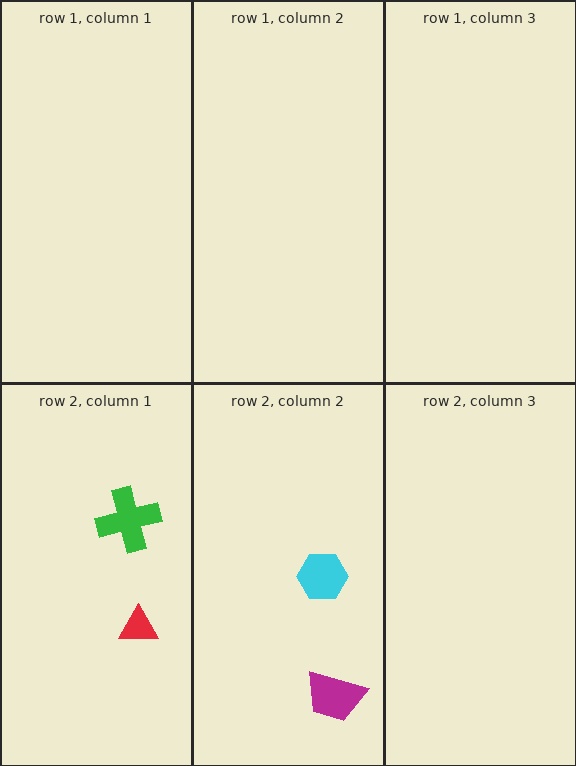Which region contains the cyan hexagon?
The row 2, column 2 region.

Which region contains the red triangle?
The row 2, column 1 region.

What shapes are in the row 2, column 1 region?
The red triangle, the green cross.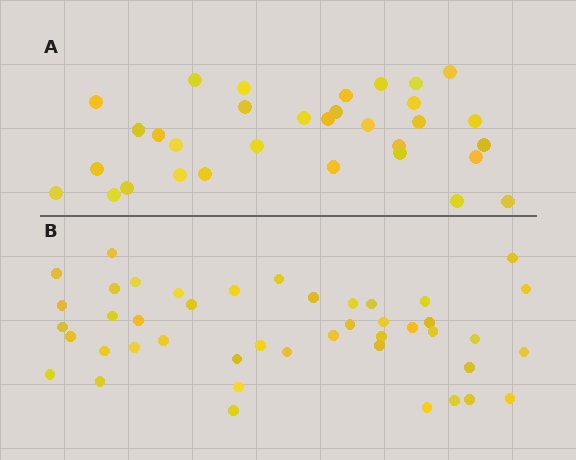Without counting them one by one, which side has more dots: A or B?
Region B (the bottom region) has more dots.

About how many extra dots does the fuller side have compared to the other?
Region B has roughly 12 or so more dots than region A.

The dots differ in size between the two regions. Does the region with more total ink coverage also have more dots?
No. Region A has more total ink coverage because its dots are larger, but region B actually contains more individual dots. Total area can be misleading — the number of items is what matters here.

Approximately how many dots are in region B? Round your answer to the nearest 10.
About 40 dots. (The exact count is 44, which rounds to 40.)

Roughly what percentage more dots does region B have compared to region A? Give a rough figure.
About 40% more.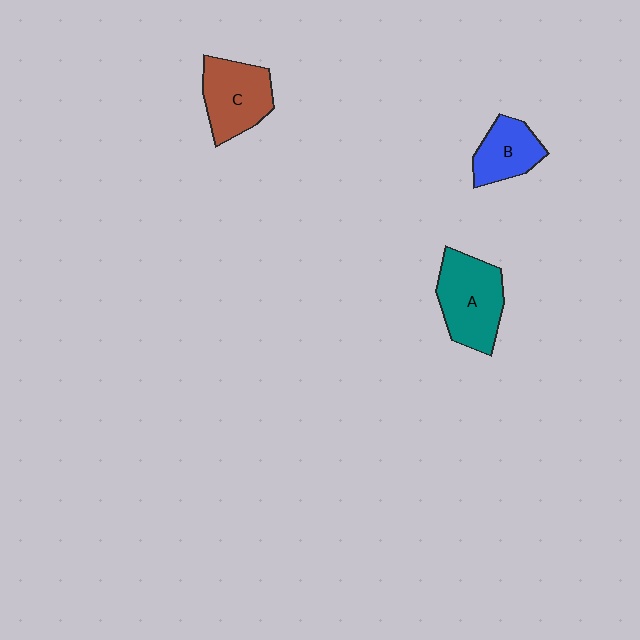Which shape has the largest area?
Shape A (teal).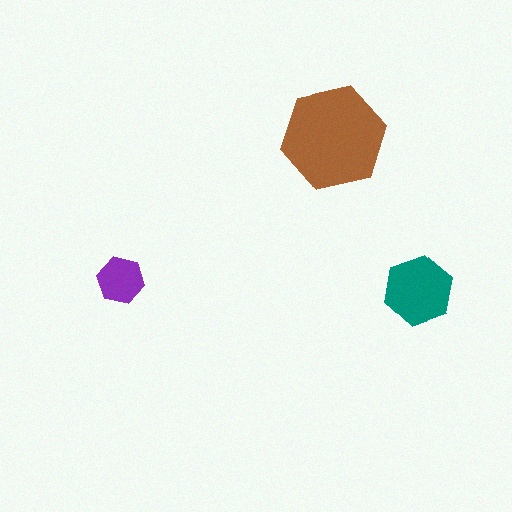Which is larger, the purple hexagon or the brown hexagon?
The brown one.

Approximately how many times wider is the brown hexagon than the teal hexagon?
About 1.5 times wider.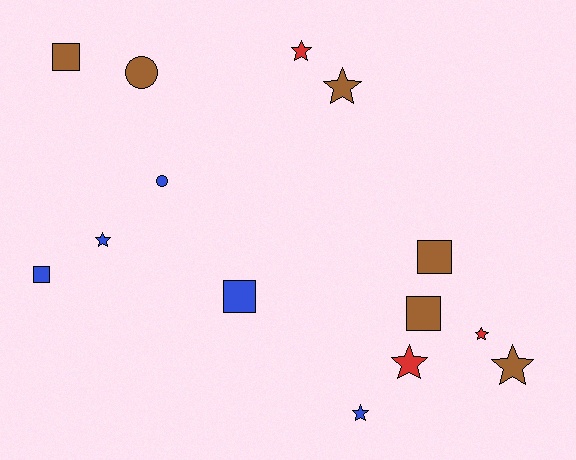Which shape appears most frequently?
Star, with 7 objects.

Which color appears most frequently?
Brown, with 6 objects.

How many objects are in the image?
There are 14 objects.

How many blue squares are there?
There are 2 blue squares.